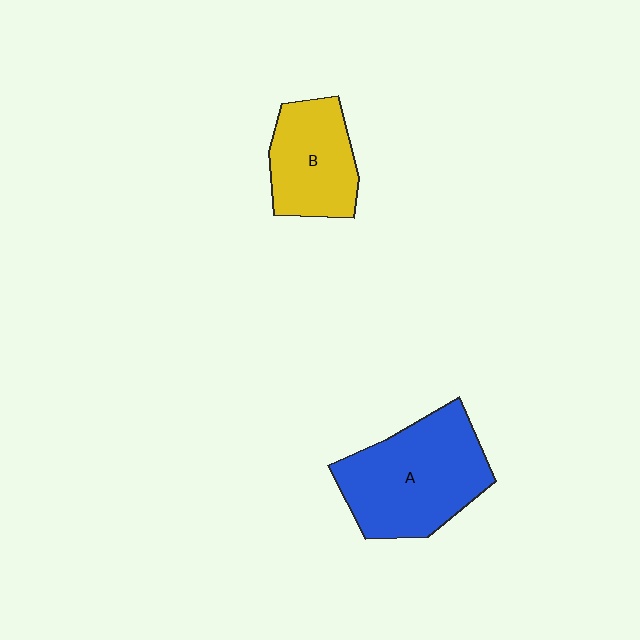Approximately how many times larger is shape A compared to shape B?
Approximately 1.5 times.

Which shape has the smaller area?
Shape B (yellow).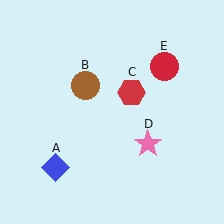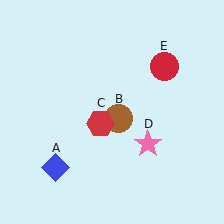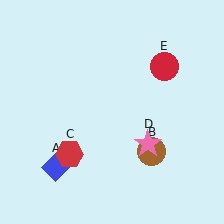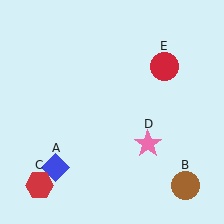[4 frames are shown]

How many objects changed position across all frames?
2 objects changed position: brown circle (object B), red hexagon (object C).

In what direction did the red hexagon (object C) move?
The red hexagon (object C) moved down and to the left.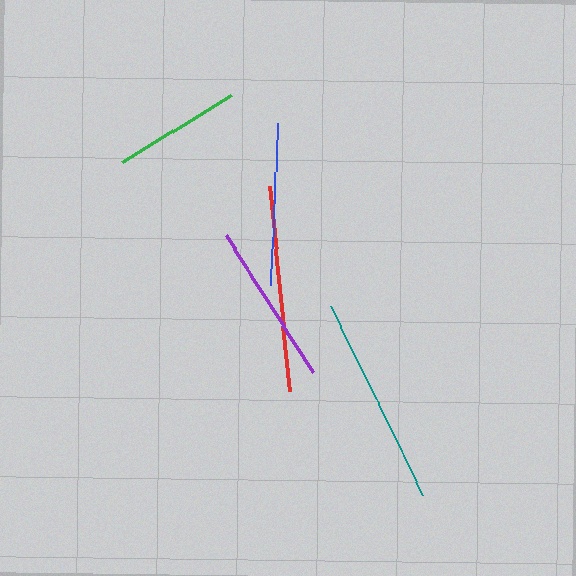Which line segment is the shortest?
The green line is the shortest at approximately 128 pixels.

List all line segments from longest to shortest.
From longest to shortest: teal, red, blue, purple, green.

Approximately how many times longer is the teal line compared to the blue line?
The teal line is approximately 1.3 times the length of the blue line.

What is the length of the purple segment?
The purple segment is approximately 162 pixels long.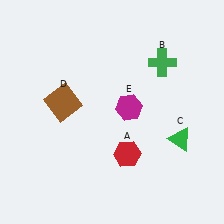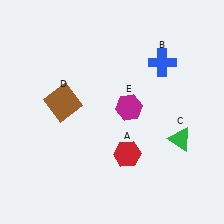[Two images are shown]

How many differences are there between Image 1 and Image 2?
There is 1 difference between the two images.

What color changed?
The cross (B) changed from green in Image 1 to blue in Image 2.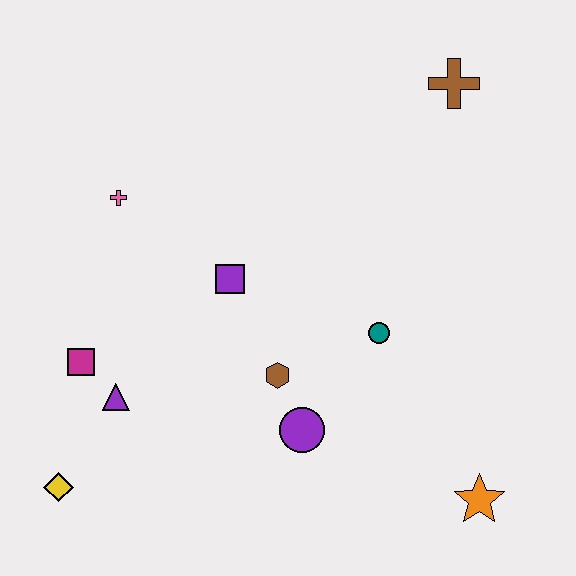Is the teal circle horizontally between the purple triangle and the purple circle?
No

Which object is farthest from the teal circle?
The yellow diamond is farthest from the teal circle.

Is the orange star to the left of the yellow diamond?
No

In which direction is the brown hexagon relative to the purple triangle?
The brown hexagon is to the right of the purple triangle.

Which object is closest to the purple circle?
The brown hexagon is closest to the purple circle.